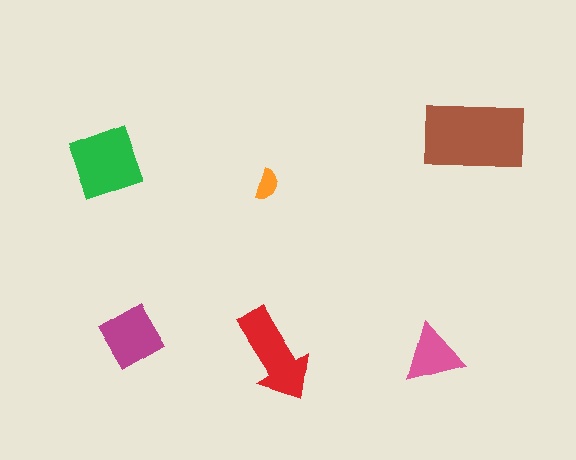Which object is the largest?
The brown rectangle.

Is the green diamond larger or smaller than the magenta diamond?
Larger.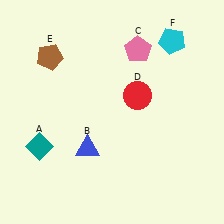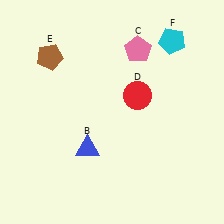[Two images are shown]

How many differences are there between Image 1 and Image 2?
There is 1 difference between the two images.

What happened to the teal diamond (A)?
The teal diamond (A) was removed in Image 2. It was in the bottom-left area of Image 1.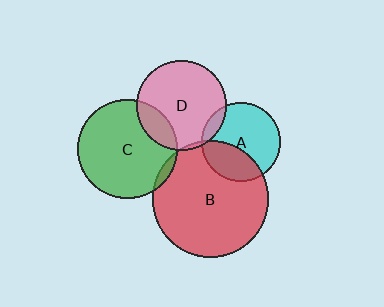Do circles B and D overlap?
Yes.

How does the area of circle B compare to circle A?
Approximately 2.2 times.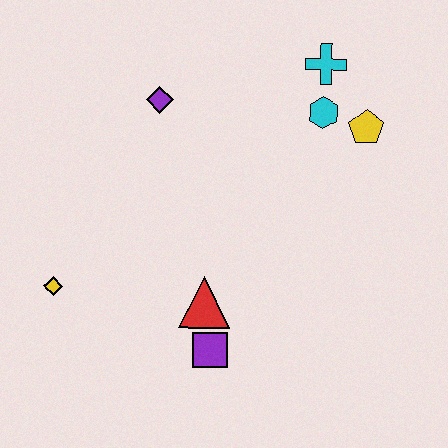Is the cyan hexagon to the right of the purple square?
Yes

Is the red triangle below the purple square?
No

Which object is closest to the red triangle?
The purple square is closest to the red triangle.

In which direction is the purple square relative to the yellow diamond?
The purple square is to the right of the yellow diamond.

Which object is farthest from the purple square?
The cyan cross is farthest from the purple square.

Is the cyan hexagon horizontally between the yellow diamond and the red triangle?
No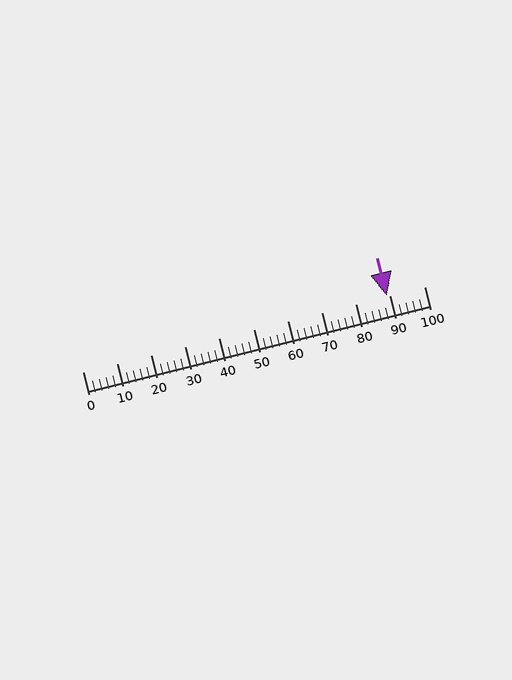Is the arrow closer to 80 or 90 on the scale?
The arrow is closer to 90.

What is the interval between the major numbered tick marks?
The major tick marks are spaced 10 units apart.